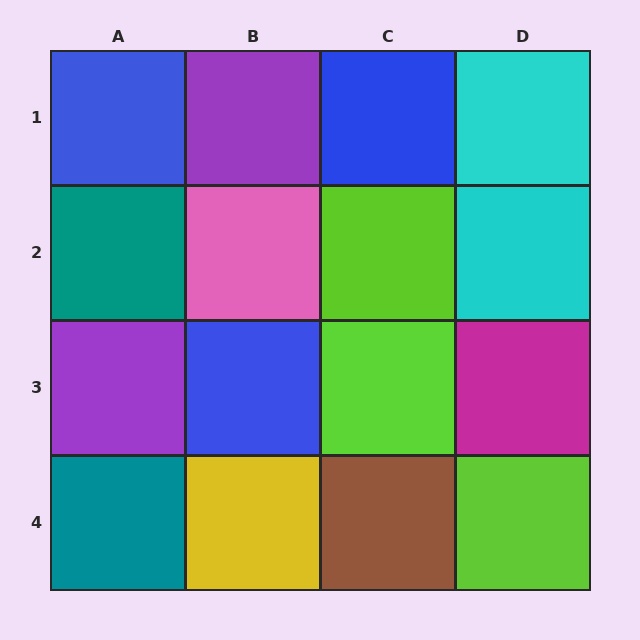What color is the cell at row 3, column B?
Blue.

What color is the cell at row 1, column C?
Blue.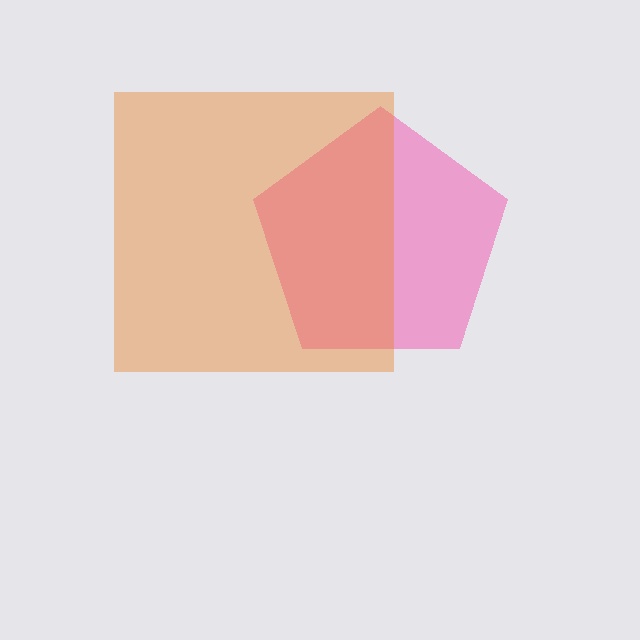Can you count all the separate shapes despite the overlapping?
Yes, there are 2 separate shapes.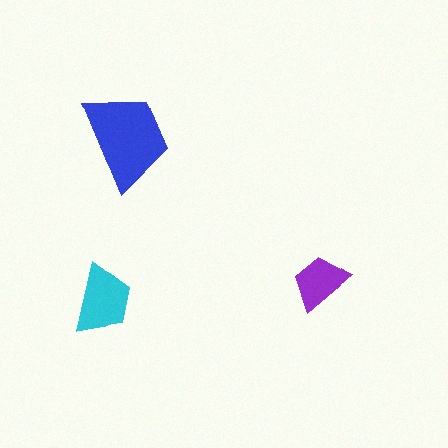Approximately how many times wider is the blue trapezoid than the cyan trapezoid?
About 1.5 times wider.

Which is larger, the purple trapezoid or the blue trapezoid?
The blue one.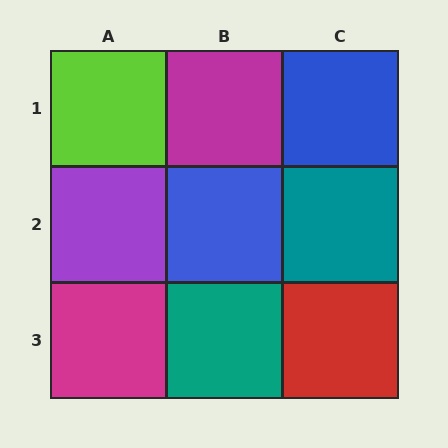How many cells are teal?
2 cells are teal.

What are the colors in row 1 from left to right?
Lime, magenta, blue.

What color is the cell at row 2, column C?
Teal.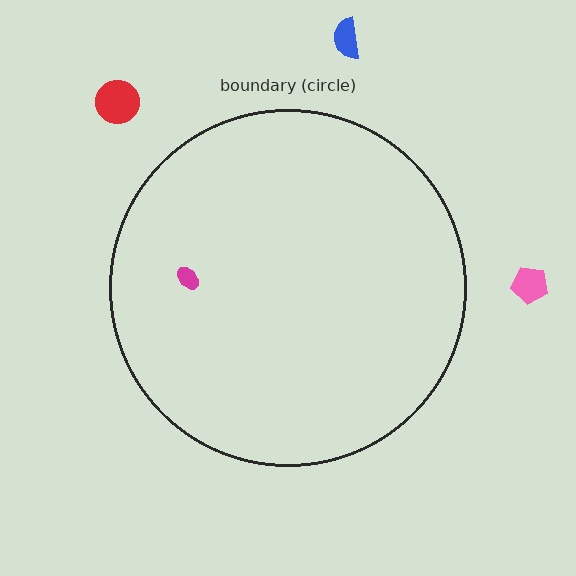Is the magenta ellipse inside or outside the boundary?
Inside.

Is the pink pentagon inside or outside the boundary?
Outside.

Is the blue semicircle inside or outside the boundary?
Outside.